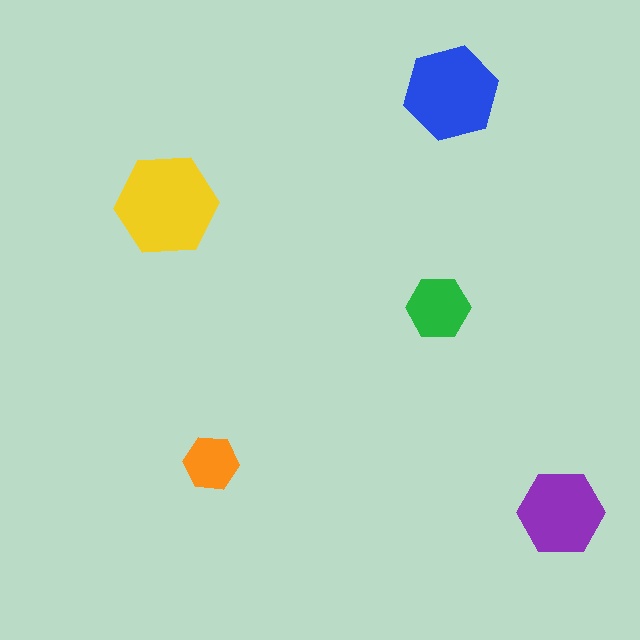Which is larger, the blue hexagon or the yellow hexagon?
The yellow one.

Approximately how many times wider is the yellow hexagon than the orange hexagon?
About 2 times wider.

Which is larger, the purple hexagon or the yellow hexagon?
The yellow one.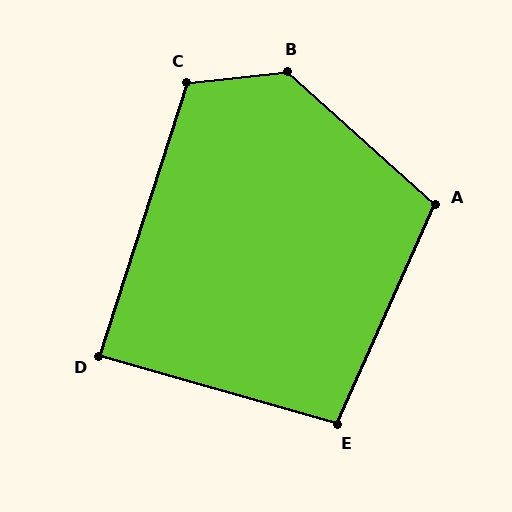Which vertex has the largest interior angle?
B, at approximately 132 degrees.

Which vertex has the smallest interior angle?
D, at approximately 88 degrees.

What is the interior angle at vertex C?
Approximately 114 degrees (obtuse).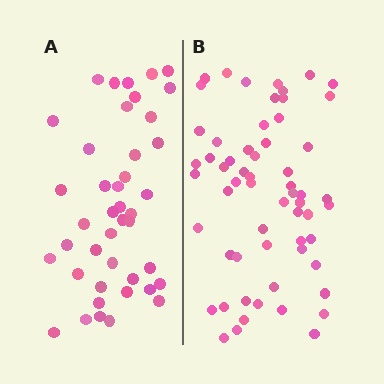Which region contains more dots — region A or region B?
Region B (the right region) has more dots.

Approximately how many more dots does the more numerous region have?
Region B has approximately 20 more dots than region A.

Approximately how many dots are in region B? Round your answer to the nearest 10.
About 60 dots.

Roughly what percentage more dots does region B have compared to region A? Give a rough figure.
About 45% more.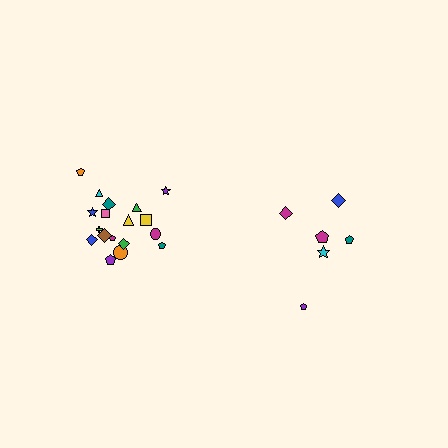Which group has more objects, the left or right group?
The left group.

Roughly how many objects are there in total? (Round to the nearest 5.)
Roughly 25 objects in total.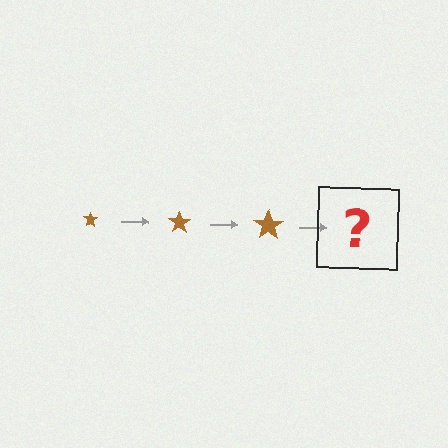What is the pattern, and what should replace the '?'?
The pattern is that the star gets progressively larger each step. The '?' should be a brown star, larger than the previous one.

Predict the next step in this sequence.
The next step is a brown star, larger than the previous one.